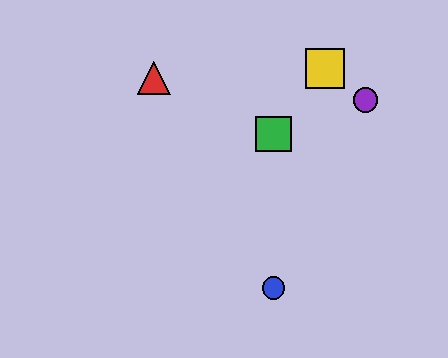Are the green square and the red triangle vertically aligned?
No, the green square is at x≈273 and the red triangle is at x≈154.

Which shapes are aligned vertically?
The blue circle, the green square are aligned vertically.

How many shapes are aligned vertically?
2 shapes (the blue circle, the green square) are aligned vertically.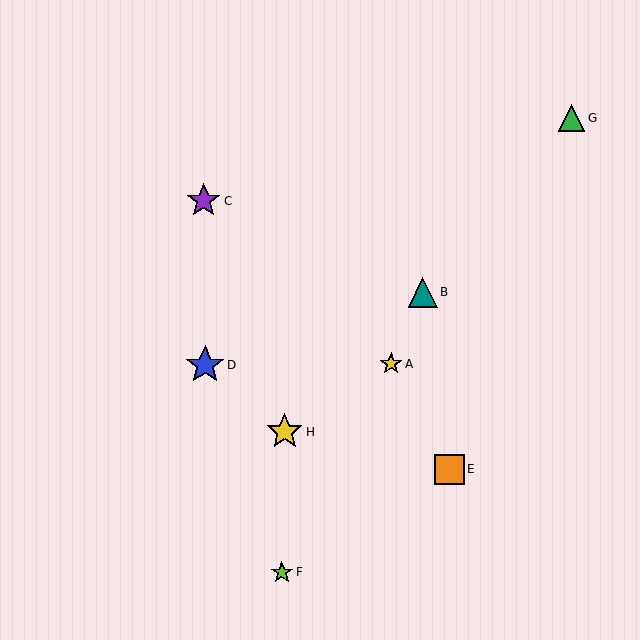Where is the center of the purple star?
The center of the purple star is at (204, 201).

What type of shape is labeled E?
Shape E is an orange square.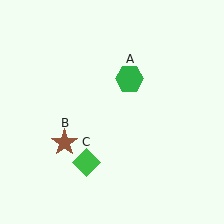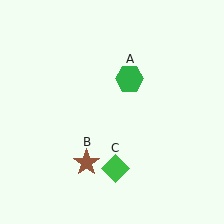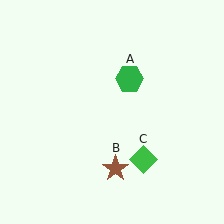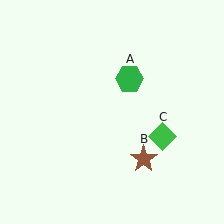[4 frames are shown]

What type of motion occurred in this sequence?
The brown star (object B), green diamond (object C) rotated counterclockwise around the center of the scene.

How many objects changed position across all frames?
2 objects changed position: brown star (object B), green diamond (object C).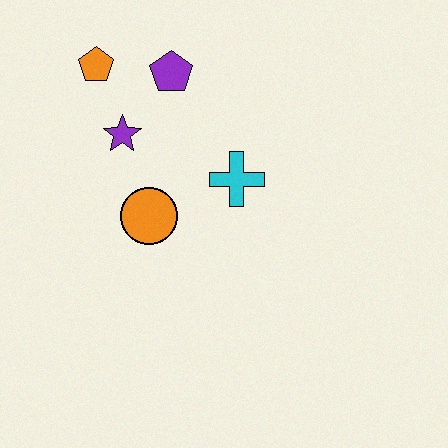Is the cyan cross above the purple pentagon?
No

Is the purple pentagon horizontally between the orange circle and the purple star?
No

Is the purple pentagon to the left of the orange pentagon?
No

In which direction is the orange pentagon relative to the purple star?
The orange pentagon is above the purple star.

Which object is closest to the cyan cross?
The orange circle is closest to the cyan cross.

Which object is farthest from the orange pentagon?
The cyan cross is farthest from the orange pentagon.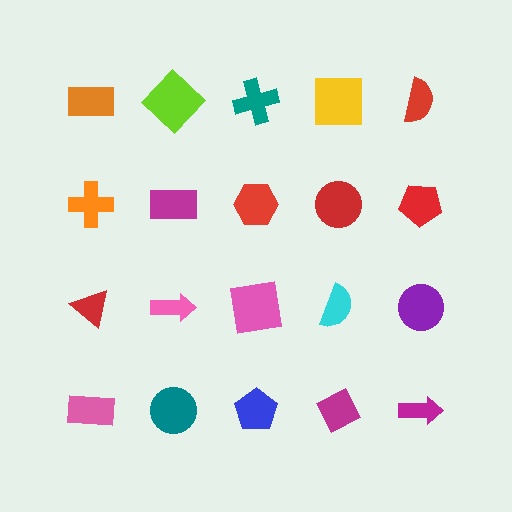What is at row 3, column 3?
A pink square.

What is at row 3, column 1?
A red triangle.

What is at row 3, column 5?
A purple circle.